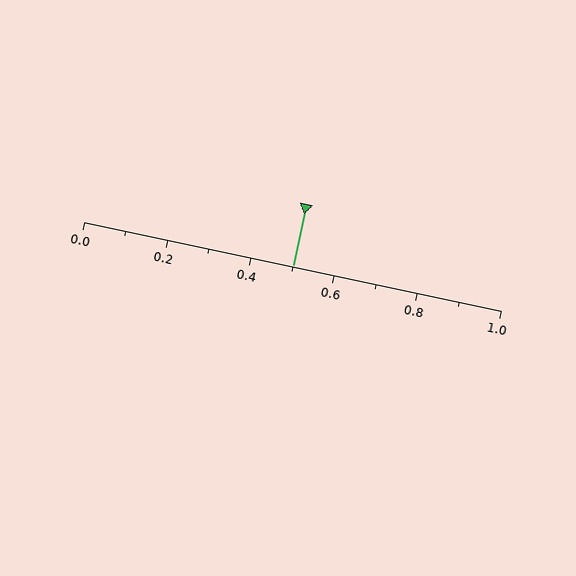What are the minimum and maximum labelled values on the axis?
The axis runs from 0.0 to 1.0.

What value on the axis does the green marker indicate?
The marker indicates approximately 0.5.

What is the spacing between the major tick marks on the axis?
The major ticks are spaced 0.2 apart.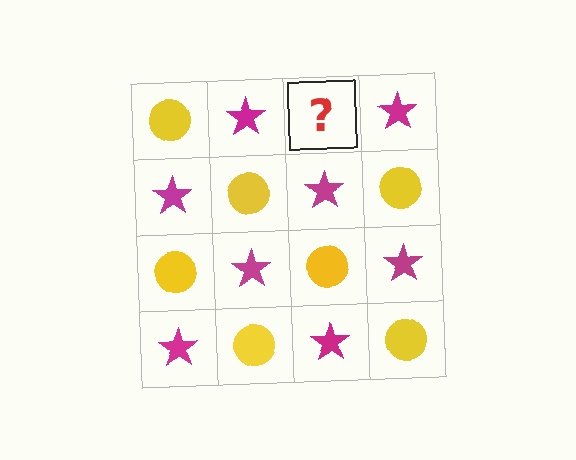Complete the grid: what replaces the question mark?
The question mark should be replaced with a yellow circle.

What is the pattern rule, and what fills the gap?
The rule is that it alternates yellow circle and magenta star in a checkerboard pattern. The gap should be filled with a yellow circle.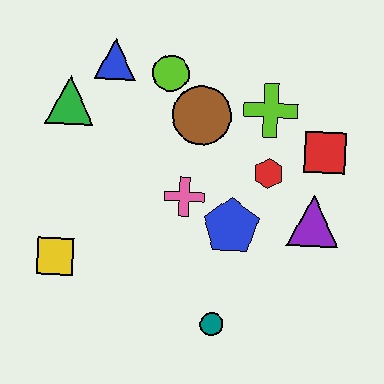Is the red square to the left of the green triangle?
No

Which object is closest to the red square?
The red hexagon is closest to the red square.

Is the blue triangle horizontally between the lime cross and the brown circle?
No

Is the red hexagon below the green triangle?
Yes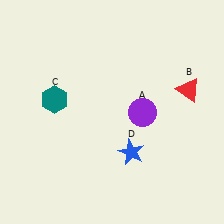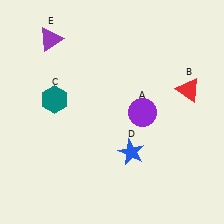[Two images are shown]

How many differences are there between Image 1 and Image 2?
There is 1 difference between the two images.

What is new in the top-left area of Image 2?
A purple triangle (E) was added in the top-left area of Image 2.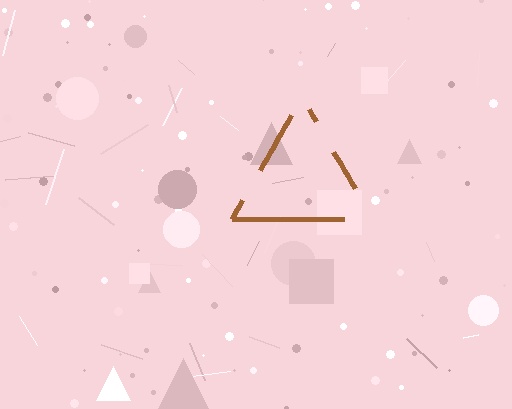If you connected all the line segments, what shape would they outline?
They would outline a triangle.